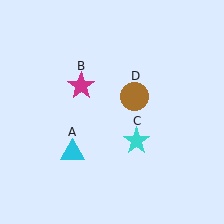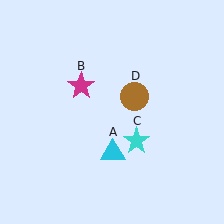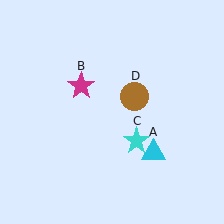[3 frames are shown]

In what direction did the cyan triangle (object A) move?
The cyan triangle (object A) moved right.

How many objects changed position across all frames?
1 object changed position: cyan triangle (object A).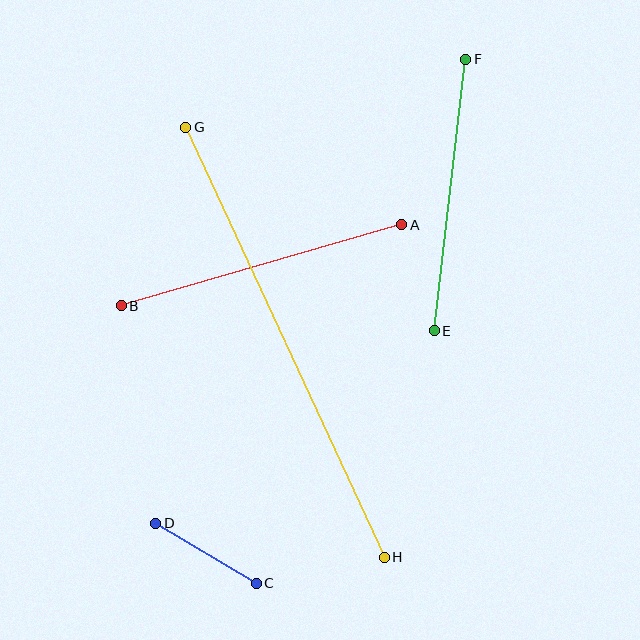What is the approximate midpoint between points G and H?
The midpoint is at approximately (285, 342) pixels.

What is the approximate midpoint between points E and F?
The midpoint is at approximately (450, 195) pixels.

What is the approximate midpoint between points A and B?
The midpoint is at approximately (262, 265) pixels.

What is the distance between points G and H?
The distance is approximately 474 pixels.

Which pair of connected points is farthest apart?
Points G and H are farthest apart.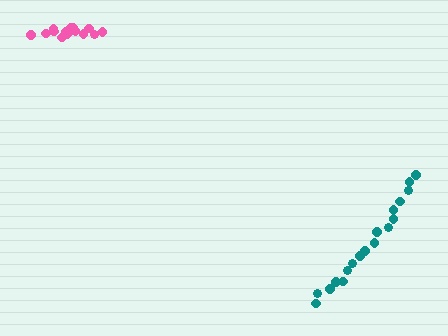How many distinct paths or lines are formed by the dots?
There are 2 distinct paths.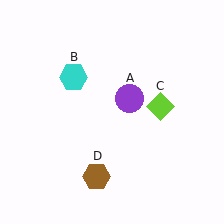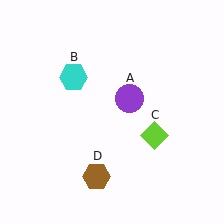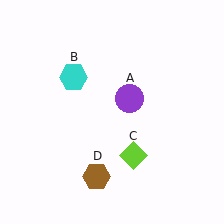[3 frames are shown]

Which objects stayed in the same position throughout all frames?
Purple circle (object A) and cyan hexagon (object B) and brown hexagon (object D) remained stationary.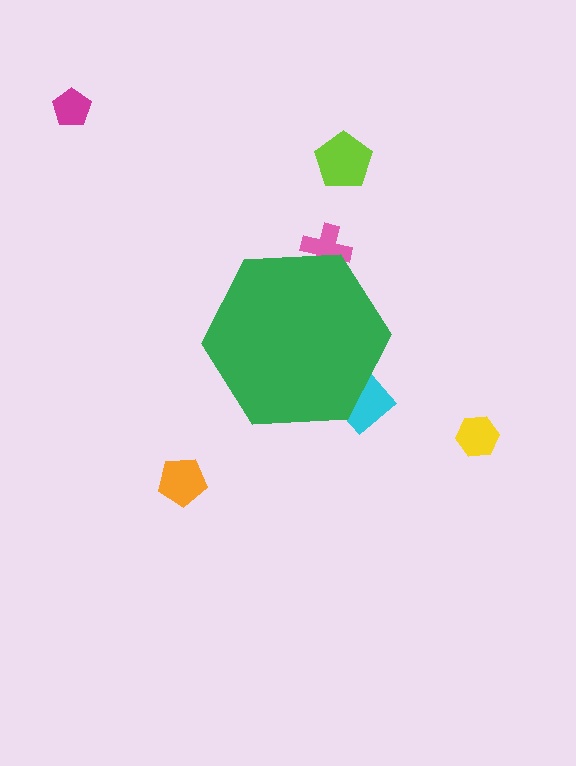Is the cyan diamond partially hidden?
Yes, the cyan diamond is partially hidden behind the green hexagon.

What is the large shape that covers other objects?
A green hexagon.